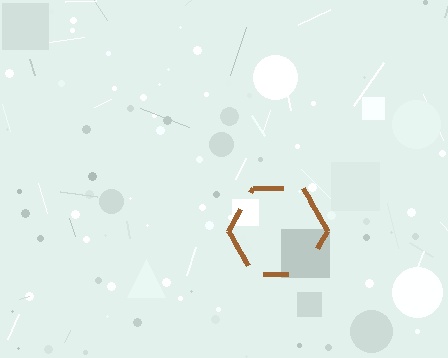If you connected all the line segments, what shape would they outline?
They would outline a hexagon.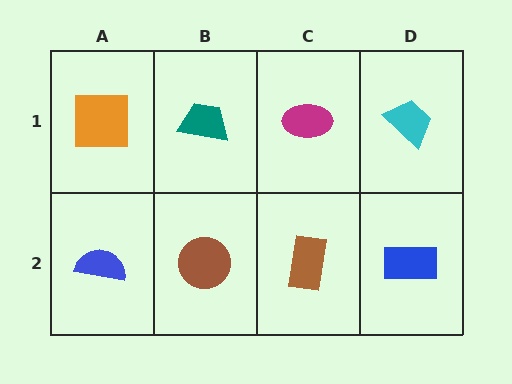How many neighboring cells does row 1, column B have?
3.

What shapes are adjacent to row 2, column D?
A cyan trapezoid (row 1, column D), a brown rectangle (row 2, column C).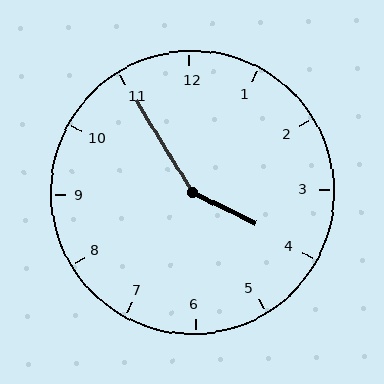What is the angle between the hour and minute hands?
Approximately 148 degrees.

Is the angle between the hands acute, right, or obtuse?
It is obtuse.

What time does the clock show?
3:55.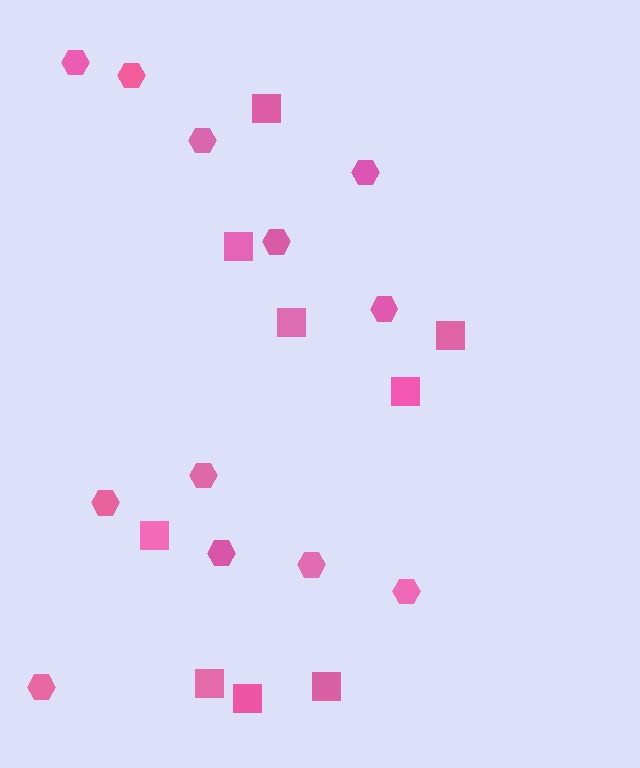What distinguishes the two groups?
There are 2 groups: one group of squares (9) and one group of hexagons (12).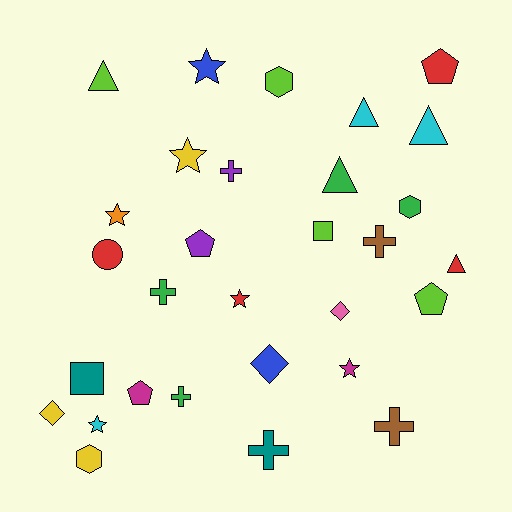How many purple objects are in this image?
There are 2 purple objects.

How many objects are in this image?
There are 30 objects.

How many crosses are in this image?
There are 6 crosses.